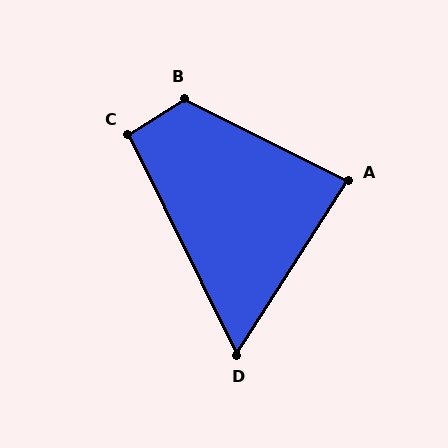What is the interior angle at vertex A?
Approximately 84 degrees (acute).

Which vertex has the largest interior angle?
B, at approximately 121 degrees.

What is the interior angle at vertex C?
Approximately 96 degrees (obtuse).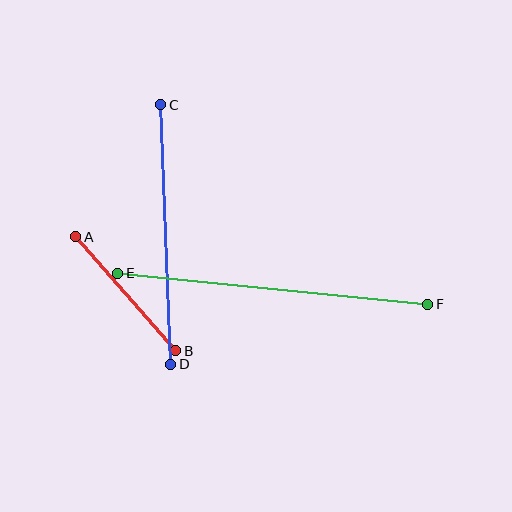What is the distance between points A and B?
The distance is approximately 152 pixels.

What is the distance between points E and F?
The distance is approximately 311 pixels.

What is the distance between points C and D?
The distance is approximately 260 pixels.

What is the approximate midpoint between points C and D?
The midpoint is at approximately (166, 234) pixels.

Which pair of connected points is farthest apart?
Points E and F are farthest apart.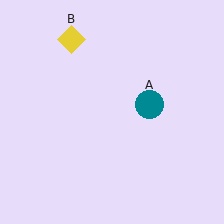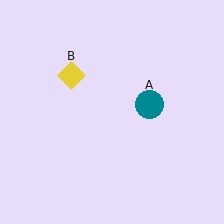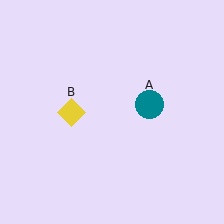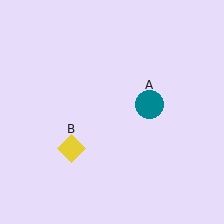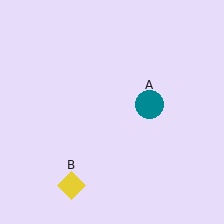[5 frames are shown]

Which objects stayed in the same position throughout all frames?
Teal circle (object A) remained stationary.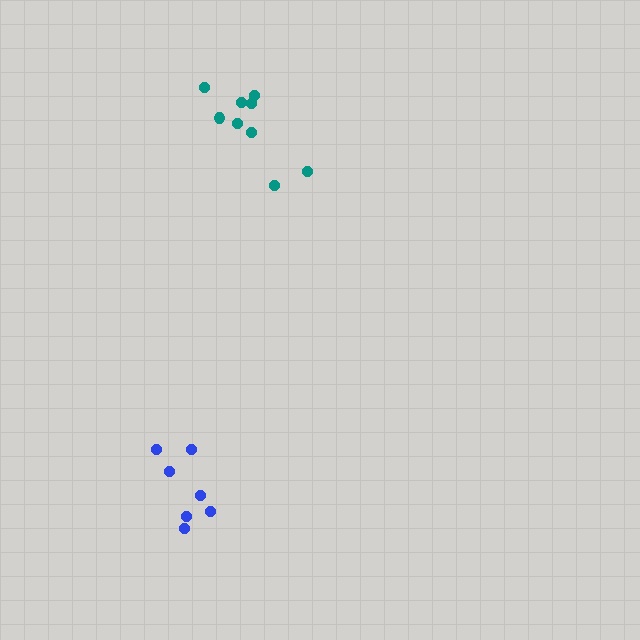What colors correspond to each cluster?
The clusters are colored: blue, teal.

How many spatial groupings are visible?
There are 2 spatial groupings.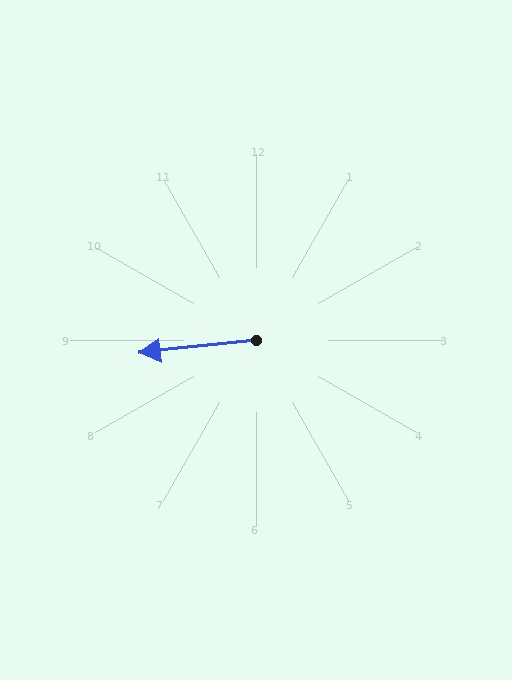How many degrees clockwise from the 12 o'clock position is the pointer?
Approximately 264 degrees.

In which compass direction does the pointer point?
West.